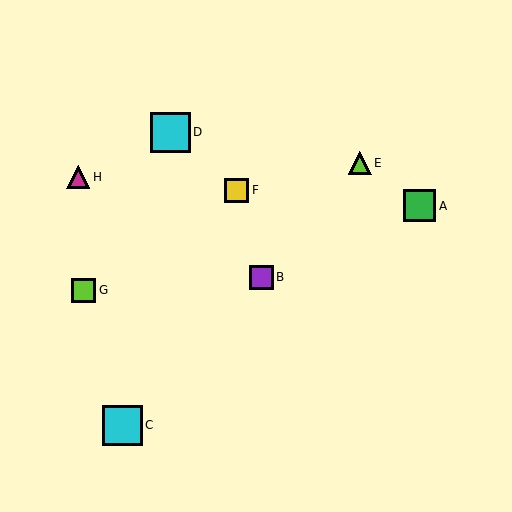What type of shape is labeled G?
Shape G is a lime square.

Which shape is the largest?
The cyan square (labeled C) is the largest.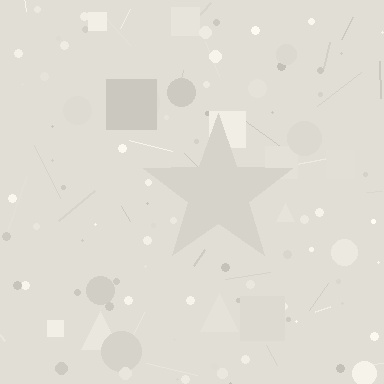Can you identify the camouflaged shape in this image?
The camouflaged shape is a star.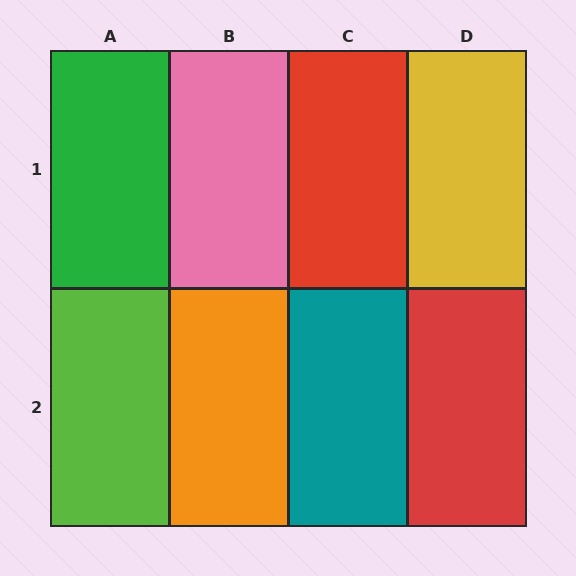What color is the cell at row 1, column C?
Red.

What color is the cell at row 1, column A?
Green.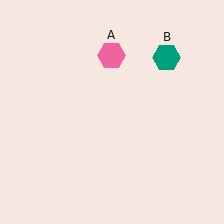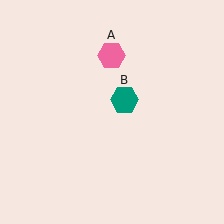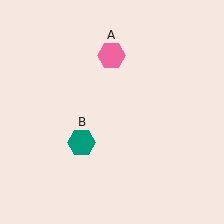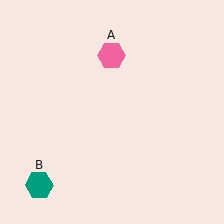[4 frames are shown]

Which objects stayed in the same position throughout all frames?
Pink hexagon (object A) remained stationary.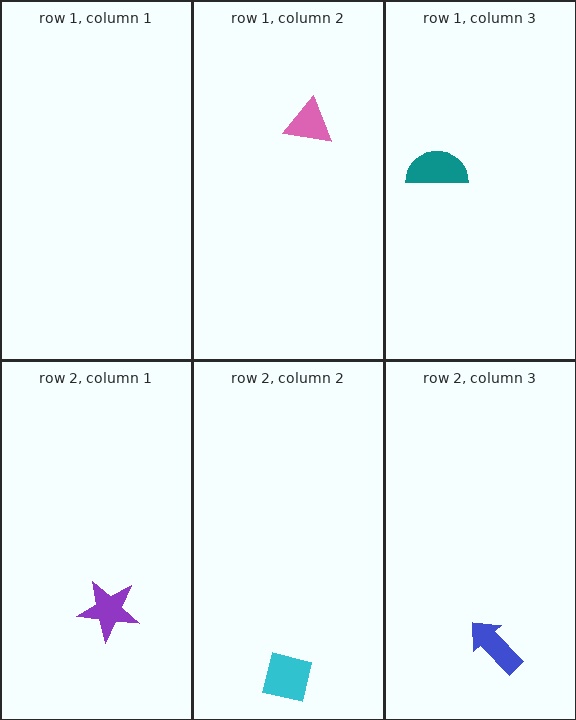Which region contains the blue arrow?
The row 2, column 3 region.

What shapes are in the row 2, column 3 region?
The blue arrow.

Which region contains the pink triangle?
The row 1, column 2 region.